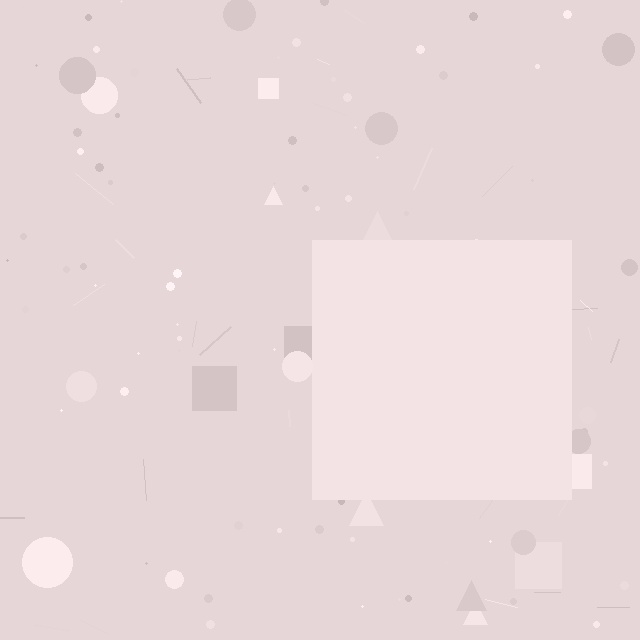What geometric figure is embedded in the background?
A square is embedded in the background.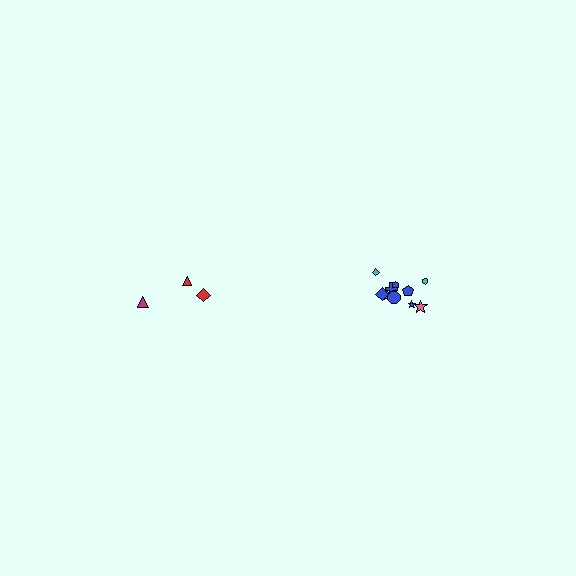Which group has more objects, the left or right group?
The right group.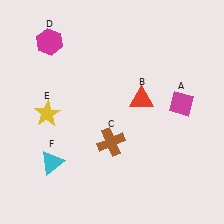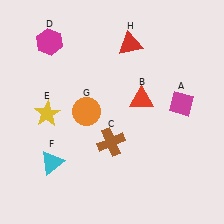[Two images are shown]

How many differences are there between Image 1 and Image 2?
There are 2 differences between the two images.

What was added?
An orange circle (G), a red triangle (H) were added in Image 2.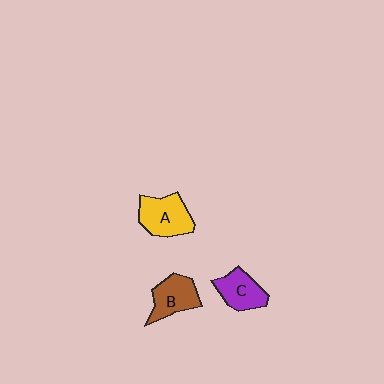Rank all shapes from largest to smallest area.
From largest to smallest: A (yellow), B (brown), C (purple).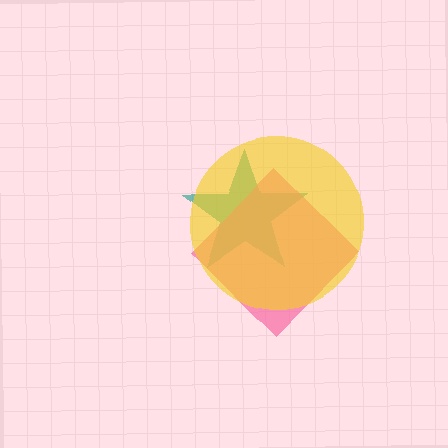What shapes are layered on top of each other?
The layered shapes are: a teal star, a pink diamond, a yellow circle.